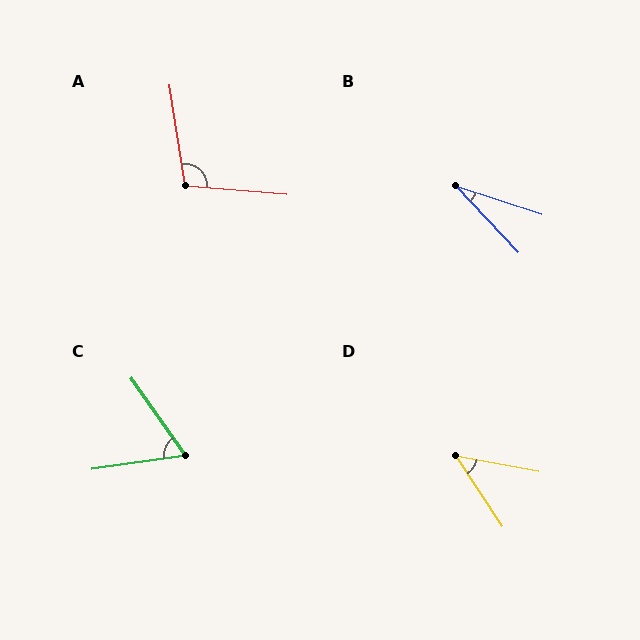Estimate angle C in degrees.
Approximately 63 degrees.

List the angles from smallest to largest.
B (28°), D (46°), C (63°), A (103°).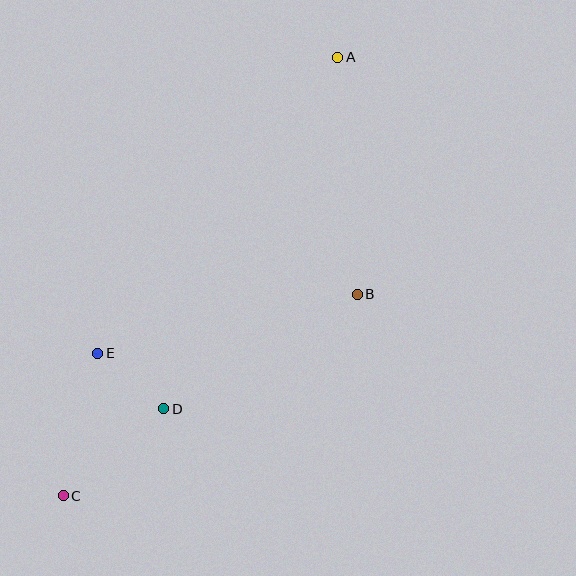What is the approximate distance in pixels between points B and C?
The distance between B and C is approximately 356 pixels.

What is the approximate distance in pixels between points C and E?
The distance between C and E is approximately 147 pixels.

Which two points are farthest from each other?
Points A and C are farthest from each other.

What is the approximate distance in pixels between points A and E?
The distance between A and E is approximately 381 pixels.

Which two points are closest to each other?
Points D and E are closest to each other.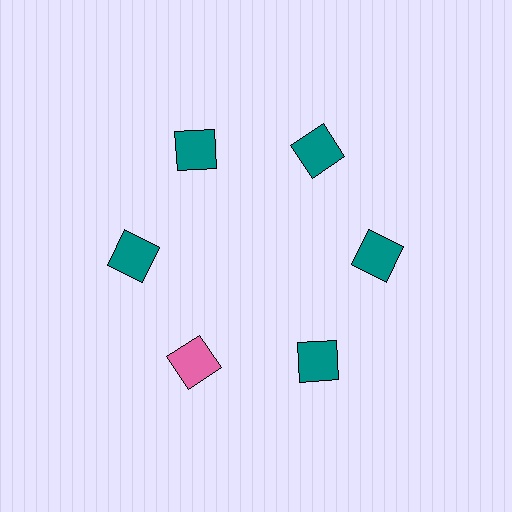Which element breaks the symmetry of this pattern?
The pink square at roughly the 7 o'clock position breaks the symmetry. All other shapes are teal squares.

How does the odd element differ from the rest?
It has a different color: pink instead of teal.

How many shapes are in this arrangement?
There are 6 shapes arranged in a ring pattern.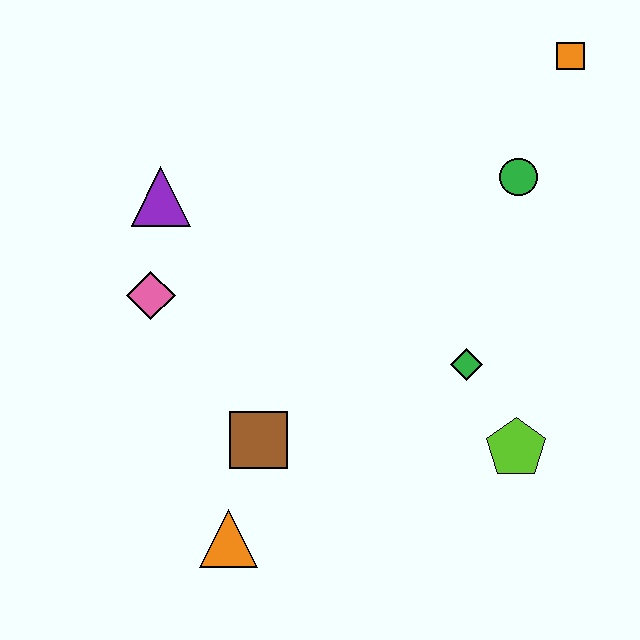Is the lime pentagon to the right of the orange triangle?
Yes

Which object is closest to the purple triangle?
The pink diamond is closest to the purple triangle.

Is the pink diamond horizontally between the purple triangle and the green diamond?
No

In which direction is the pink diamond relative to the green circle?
The pink diamond is to the left of the green circle.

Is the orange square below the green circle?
No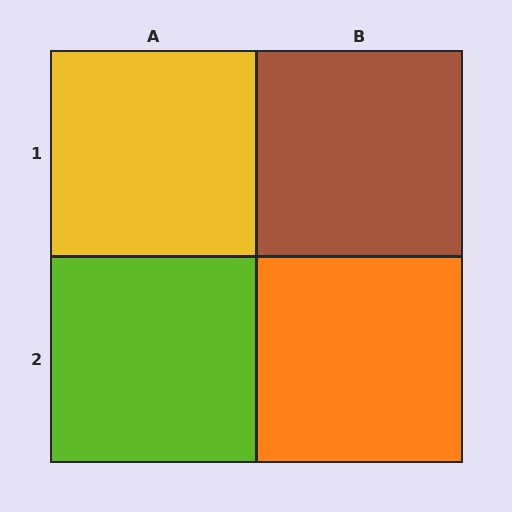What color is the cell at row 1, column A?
Yellow.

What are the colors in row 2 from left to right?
Lime, orange.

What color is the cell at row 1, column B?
Brown.